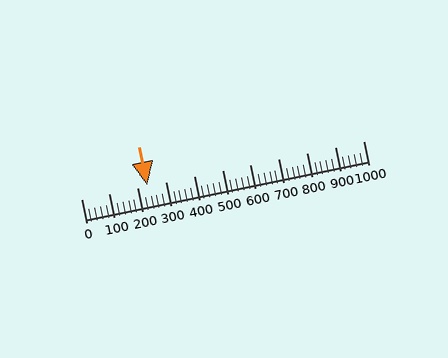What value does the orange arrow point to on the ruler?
The orange arrow points to approximately 235.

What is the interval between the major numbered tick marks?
The major tick marks are spaced 100 units apart.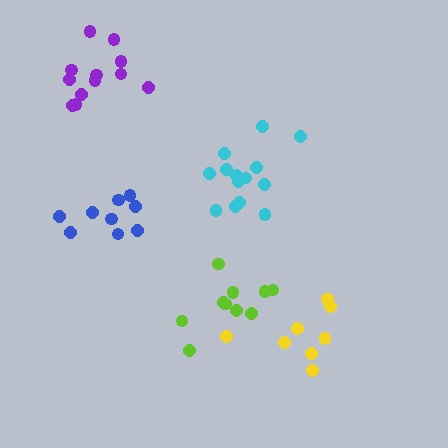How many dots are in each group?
Group 1: 14 dots, Group 2: 9 dots, Group 3: 10 dots, Group 4: 8 dots, Group 5: 12 dots (53 total).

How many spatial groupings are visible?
There are 5 spatial groupings.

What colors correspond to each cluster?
The clusters are colored: cyan, blue, lime, yellow, purple.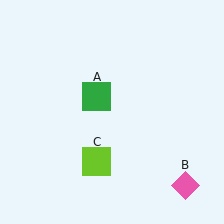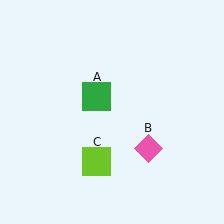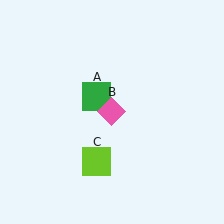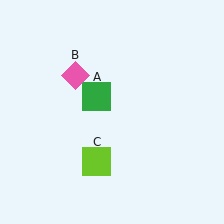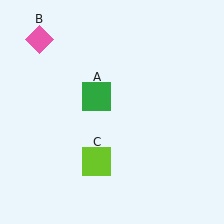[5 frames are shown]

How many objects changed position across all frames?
1 object changed position: pink diamond (object B).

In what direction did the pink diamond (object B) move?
The pink diamond (object B) moved up and to the left.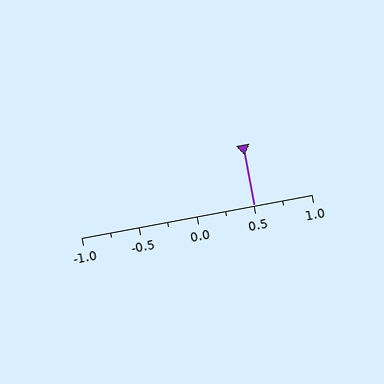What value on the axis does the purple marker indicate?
The marker indicates approximately 0.5.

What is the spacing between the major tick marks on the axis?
The major ticks are spaced 0.5 apart.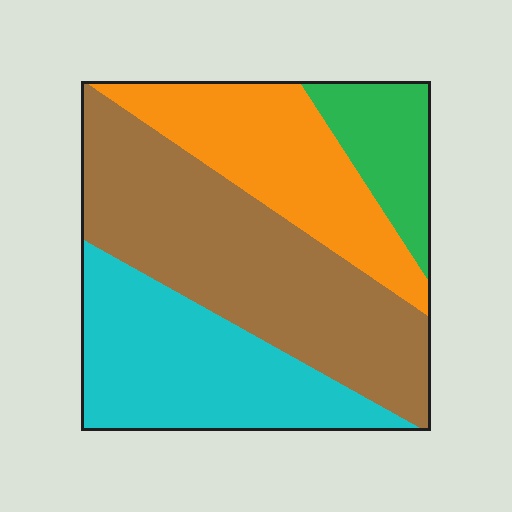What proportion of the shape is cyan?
Cyan covers around 25% of the shape.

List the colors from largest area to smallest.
From largest to smallest: brown, cyan, orange, green.